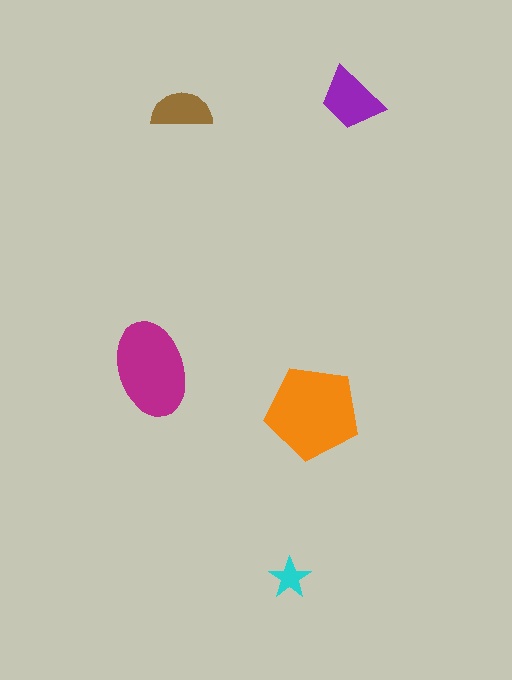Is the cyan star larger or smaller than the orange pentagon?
Smaller.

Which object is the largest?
The orange pentagon.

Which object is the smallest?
The cyan star.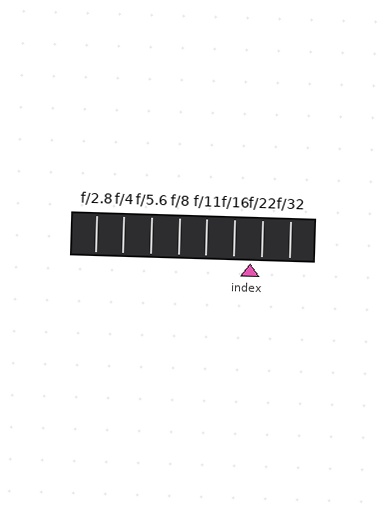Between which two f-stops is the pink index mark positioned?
The index mark is between f/16 and f/22.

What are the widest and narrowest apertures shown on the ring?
The widest aperture shown is f/2.8 and the narrowest is f/32.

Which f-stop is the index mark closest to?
The index mark is closest to f/22.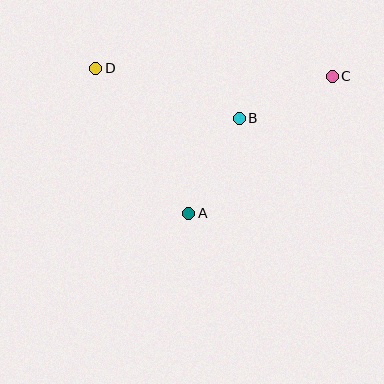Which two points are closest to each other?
Points B and C are closest to each other.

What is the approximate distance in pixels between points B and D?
The distance between B and D is approximately 152 pixels.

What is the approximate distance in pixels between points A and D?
The distance between A and D is approximately 172 pixels.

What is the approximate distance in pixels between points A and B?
The distance between A and B is approximately 107 pixels.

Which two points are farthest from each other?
Points C and D are farthest from each other.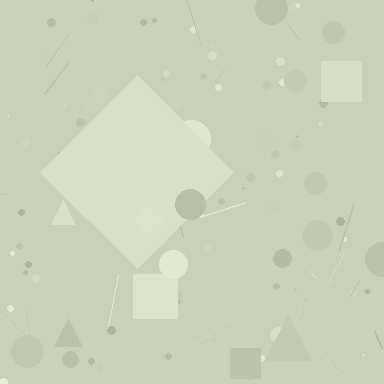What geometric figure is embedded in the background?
A diamond is embedded in the background.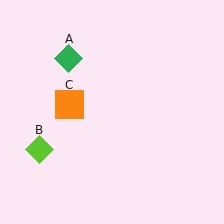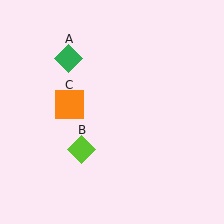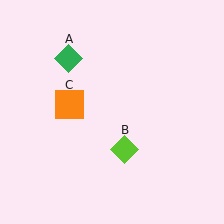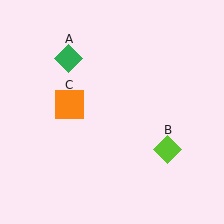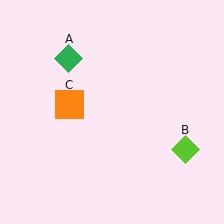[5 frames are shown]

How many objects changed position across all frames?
1 object changed position: lime diamond (object B).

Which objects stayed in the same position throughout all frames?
Green diamond (object A) and orange square (object C) remained stationary.